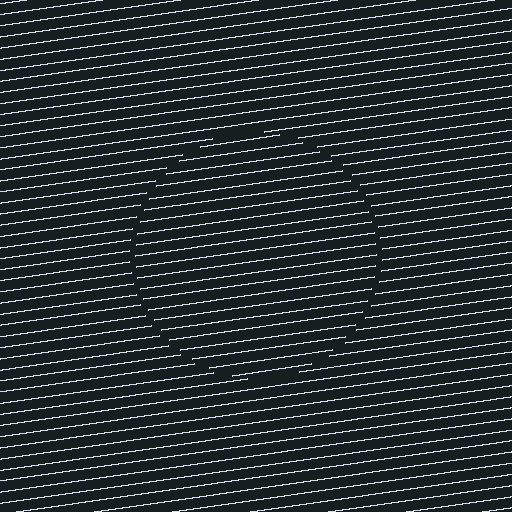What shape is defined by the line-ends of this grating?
An illusory circle. The interior of the shape contains the same grating, shifted by half a period — the contour is defined by the phase discontinuity where line-ends from the inner and outer gratings abut.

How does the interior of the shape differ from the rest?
The interior of the shape contains the same grating, shifted by half a period — the contour is defined by the phase discontinuity where line-ends from the inner and outer gratings abut.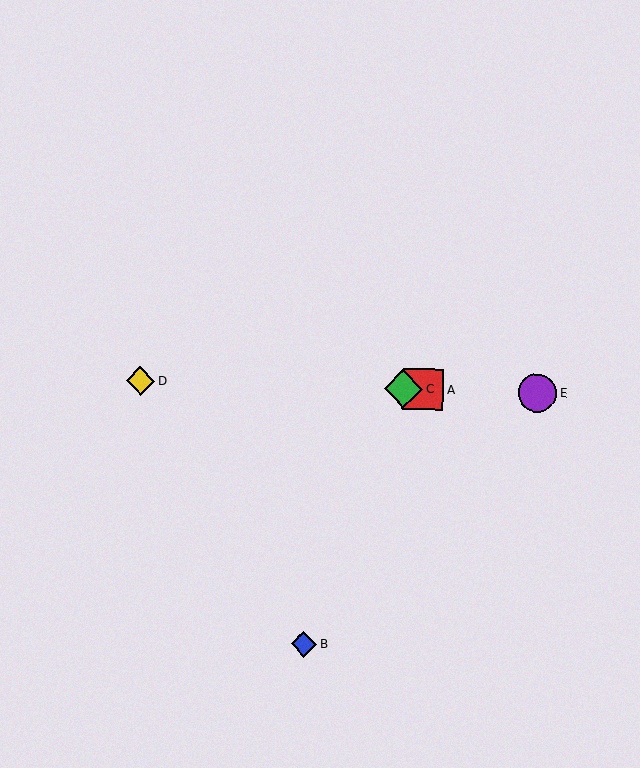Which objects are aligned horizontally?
Objects A, C, D, E are aligned horizontally.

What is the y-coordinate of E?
Object E is at y≈393.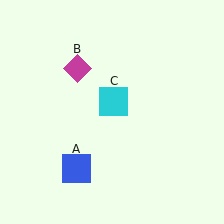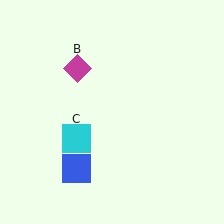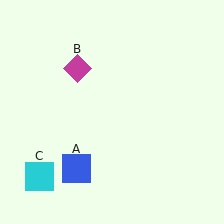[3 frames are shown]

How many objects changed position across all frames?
1 object changed position: cyan square (object C).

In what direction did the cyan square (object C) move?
The cyan square (object C) moved down and to the left.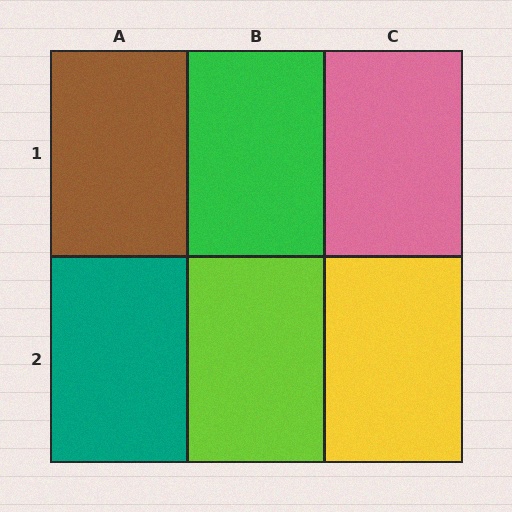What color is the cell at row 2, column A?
Teal.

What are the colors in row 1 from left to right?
Brown, green, pink.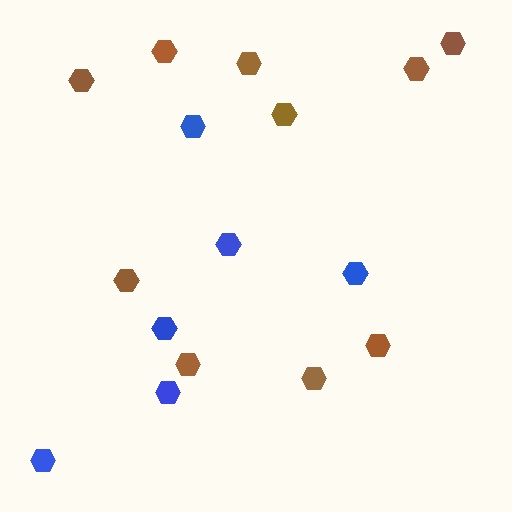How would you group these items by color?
There are 2 groups: one group of brown hexagons (10) and one group of blue hexagons (6).